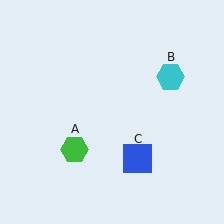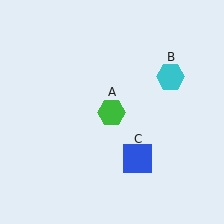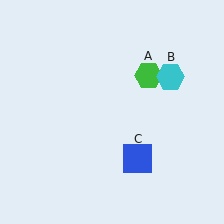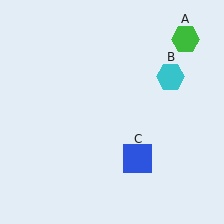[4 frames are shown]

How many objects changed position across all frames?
1 object changed position: green hexagon (object A).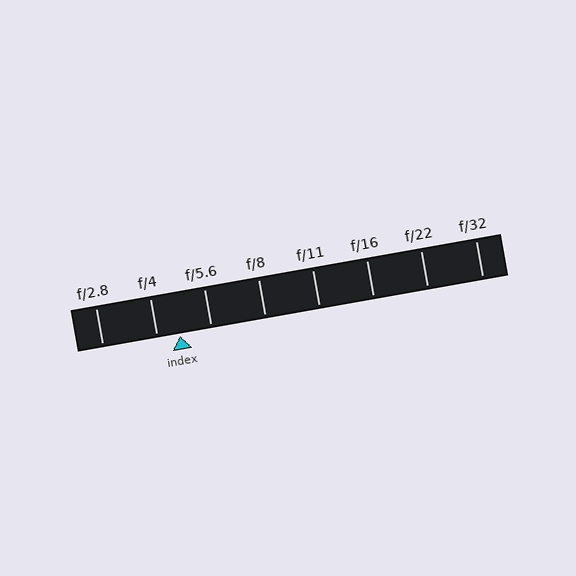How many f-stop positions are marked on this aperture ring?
There are 8 f-stop positions marked.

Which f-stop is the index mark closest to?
The index mark is closest to f/4.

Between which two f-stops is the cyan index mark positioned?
The index mark is between f/4 and f/5.6.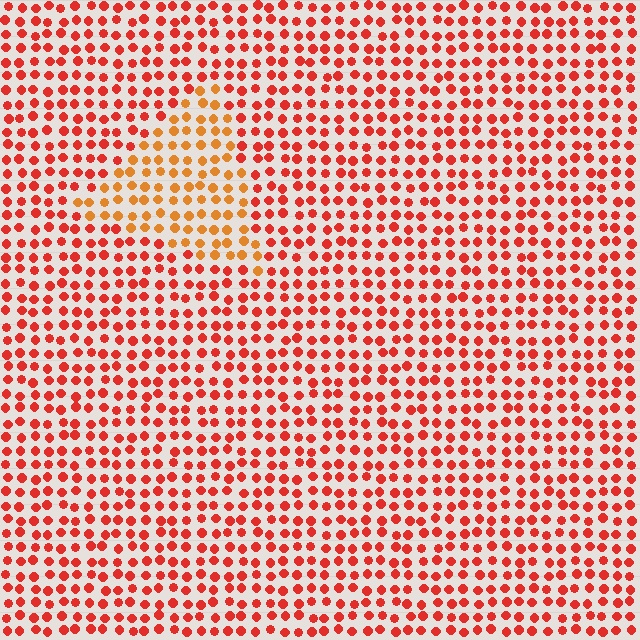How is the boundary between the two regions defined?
The boundary is defined purely by a slight shift in hue (about 29 degrees). Spacing, size, and orientation are identical on both sides.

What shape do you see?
I see a triangle.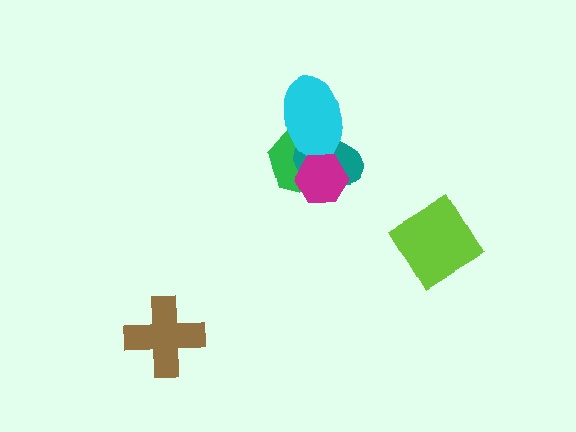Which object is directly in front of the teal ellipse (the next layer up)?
The cyan ellipse is directly in front of the teal ellipse.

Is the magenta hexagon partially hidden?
No, no other shape covers it.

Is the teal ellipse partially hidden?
Yes, it is partially covered by another shape.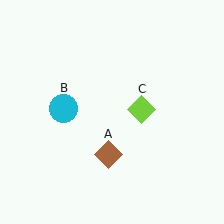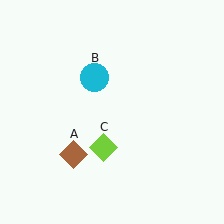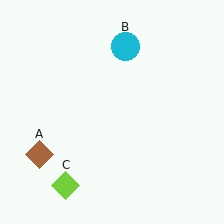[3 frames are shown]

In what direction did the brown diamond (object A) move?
The brown diamond (object A) moved left.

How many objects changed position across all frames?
3 objects changed position: brown diamond (object A), cyan circle (object B), lime diamond (object C).